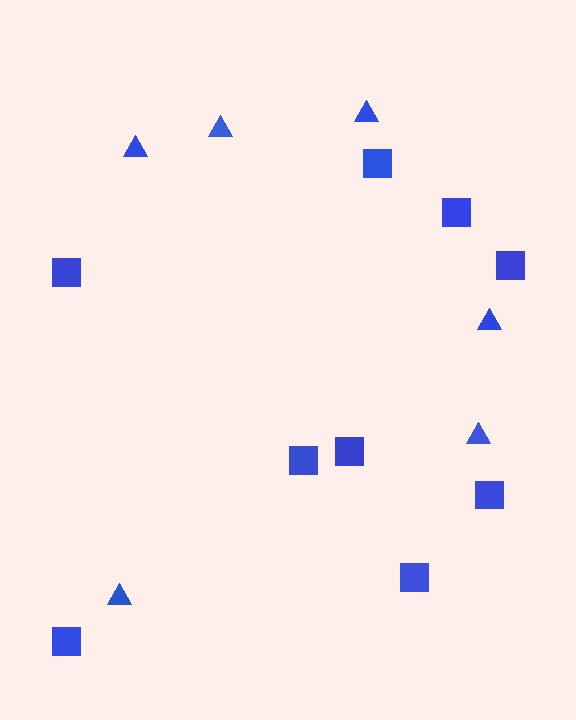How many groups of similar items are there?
There are 2 groups: one group of triangles (6) and one group of squares (9).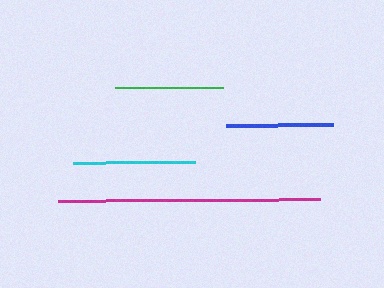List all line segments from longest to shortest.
From longest to shortest: magenta, cyan, green, blue.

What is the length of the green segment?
The green segment is approximately 108 pixels long.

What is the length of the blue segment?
The blue segment is approximately 107 pixels long.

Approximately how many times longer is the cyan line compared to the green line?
The cyan line is approximately 1.1 times the length of the green line.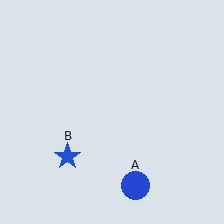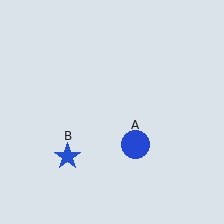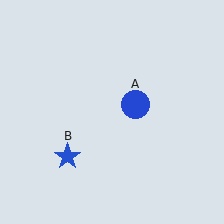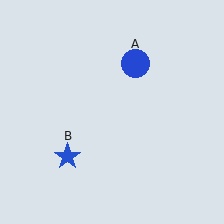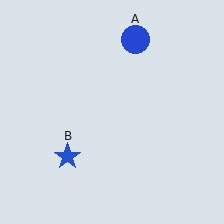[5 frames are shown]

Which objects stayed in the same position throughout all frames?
Blue star (object B) remained stationary.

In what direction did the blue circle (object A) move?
The blue circle (object A) moved up.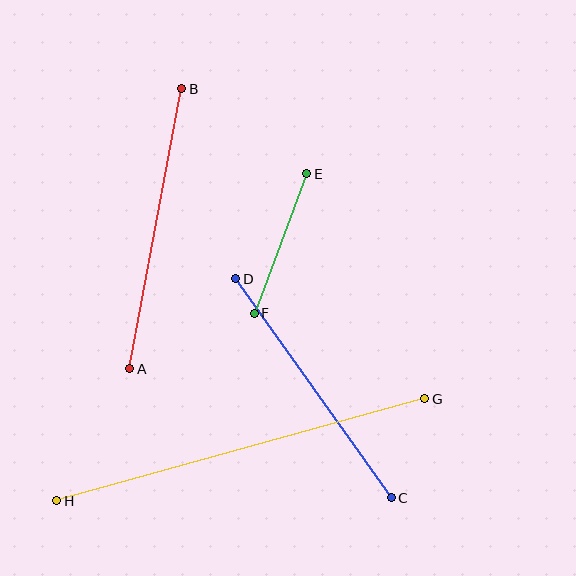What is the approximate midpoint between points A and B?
The midpoint is at approximately (156, 229) pixels.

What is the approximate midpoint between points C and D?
The midpoint is at approximately (313, 388) pixels.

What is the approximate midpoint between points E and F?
The midpoint is at approximately (280, 243) pixels.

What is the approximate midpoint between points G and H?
The midpoint is at approximately (241, 450) pixels.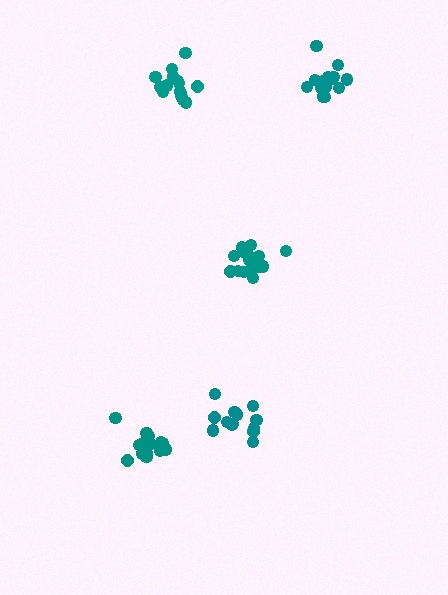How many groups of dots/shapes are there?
There are 5 groups.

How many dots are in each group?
Group 1: 13 dots, Group 2: 17 dots, Group 3: 15 dots, Group 4: 15 dots, Group 5: 17 dots (77 total).